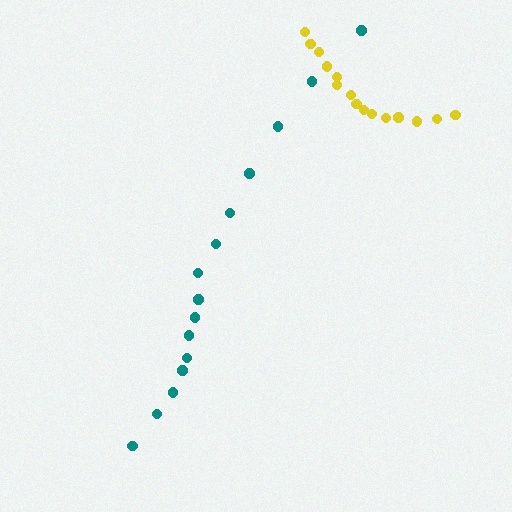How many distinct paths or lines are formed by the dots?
There are 2 distinct paths.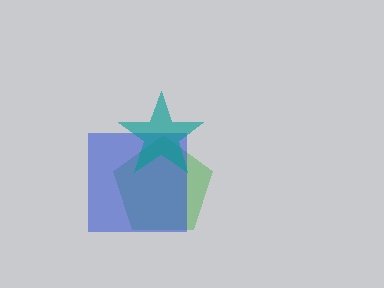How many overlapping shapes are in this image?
There are 3 overlapping shapes in the image.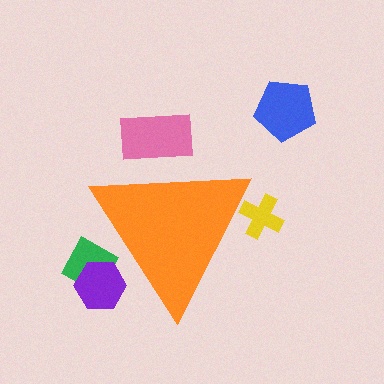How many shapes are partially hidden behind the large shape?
4 shapes are partially hidden.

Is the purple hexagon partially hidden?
Yes, the purple hexagon is partially hidden behind the orange triangle.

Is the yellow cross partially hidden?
Yes, the yellow cross is partially hidden behind the orange triangle.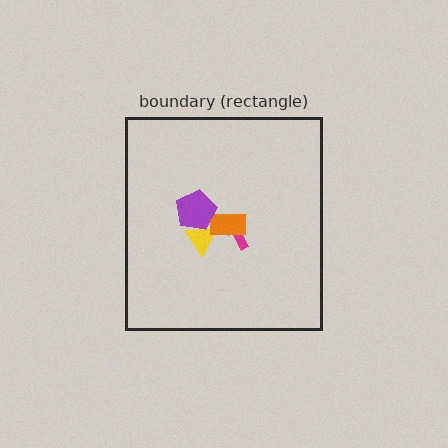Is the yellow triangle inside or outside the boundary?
Inside.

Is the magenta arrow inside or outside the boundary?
Inside.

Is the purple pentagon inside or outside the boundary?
Inside.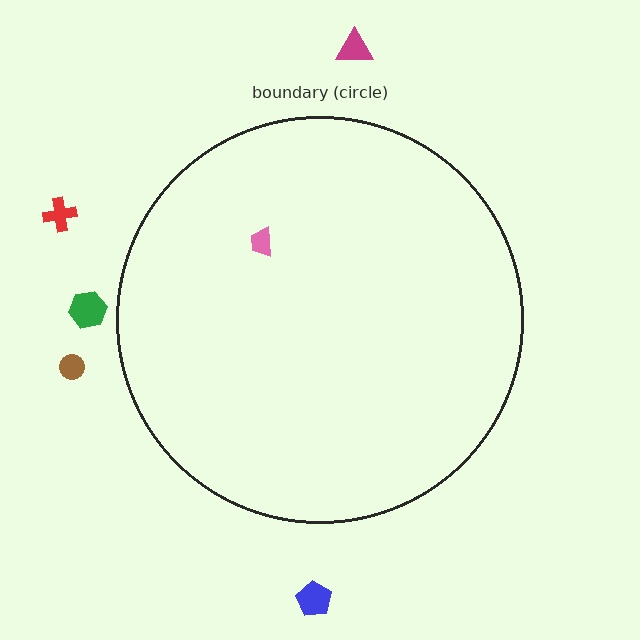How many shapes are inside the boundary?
1 inside, 5 outside.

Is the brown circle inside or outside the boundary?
Outside.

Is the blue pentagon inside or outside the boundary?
Outside.